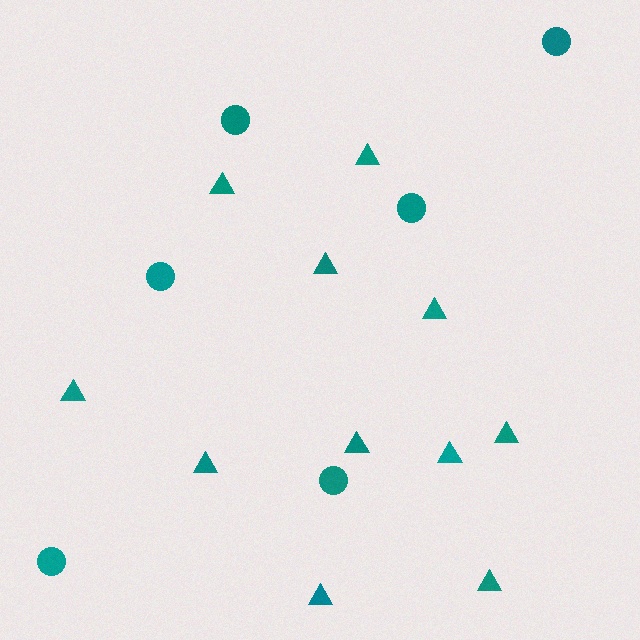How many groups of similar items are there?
There are 2 groups: one group of circles (6) and one group of triangles (11).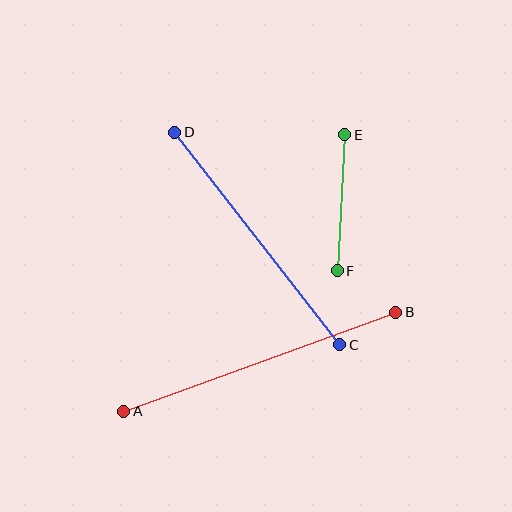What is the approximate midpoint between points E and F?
The midpoint is at approximately (341, 203) pixels.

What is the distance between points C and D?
The distance is approximately 269 pixels.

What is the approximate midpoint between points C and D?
The midpoint is at approximately (257, 238) pixels.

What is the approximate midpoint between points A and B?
The midpoint is at approximately (260, 362) pixels.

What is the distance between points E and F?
The distance is approximately 136 pixels.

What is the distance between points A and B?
The distance is approximately 289 pixels.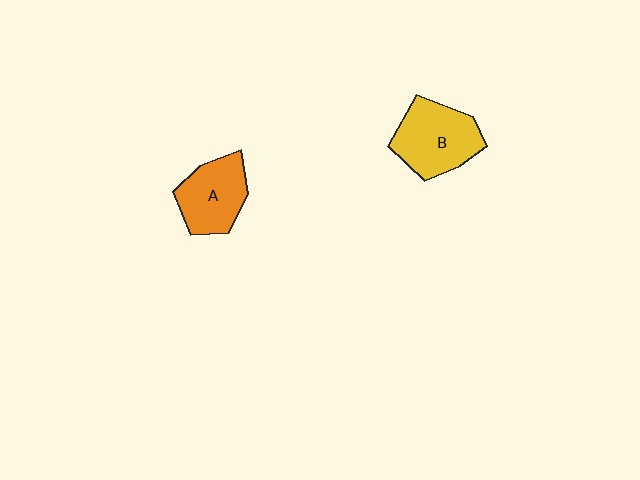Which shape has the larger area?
Shape B (yellow).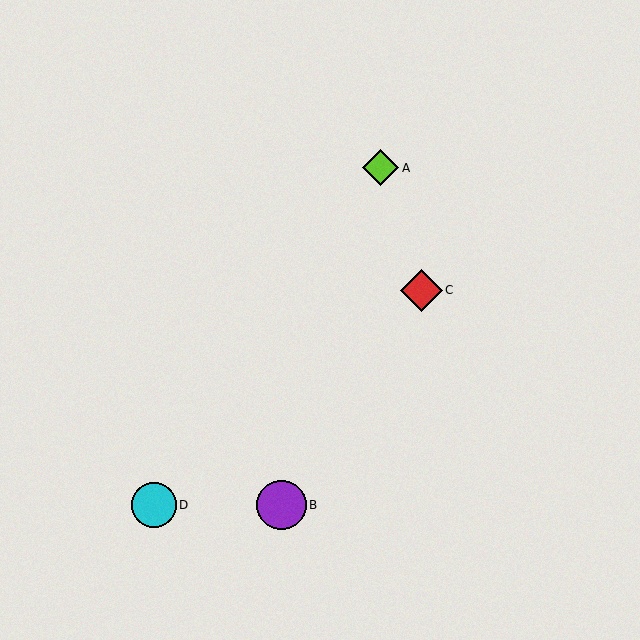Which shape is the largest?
The purple circle (labeled B) is the largest.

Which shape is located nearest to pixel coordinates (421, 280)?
The red diamond (labeled C) at (421, 290) is nearest to that location.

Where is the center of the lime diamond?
The center of the lime diamond is at (381, 168).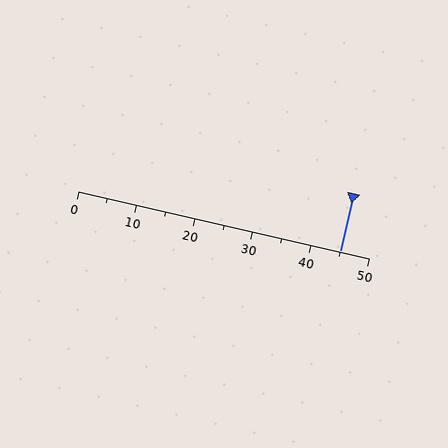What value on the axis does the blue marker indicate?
The marker indicates approximately 45.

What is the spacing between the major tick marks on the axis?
The major ticks are spaced 10 apart.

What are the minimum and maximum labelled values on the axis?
The axis runs from 0 to 50.